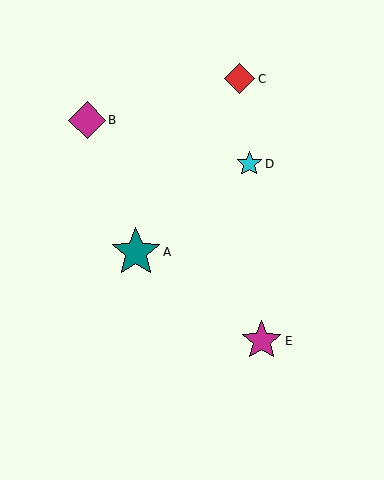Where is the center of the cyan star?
The center of the cyan star is at (249, 164).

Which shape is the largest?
The teal star (labeled A) is the largest.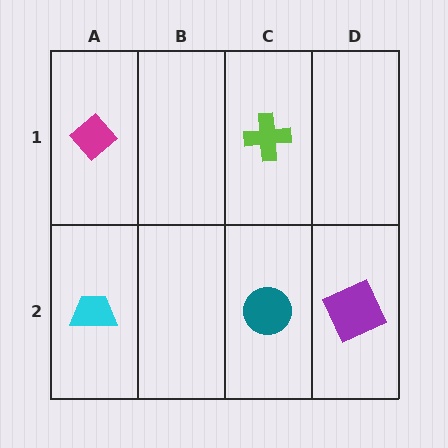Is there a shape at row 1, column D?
No, that cell is empty.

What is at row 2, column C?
A teal circle.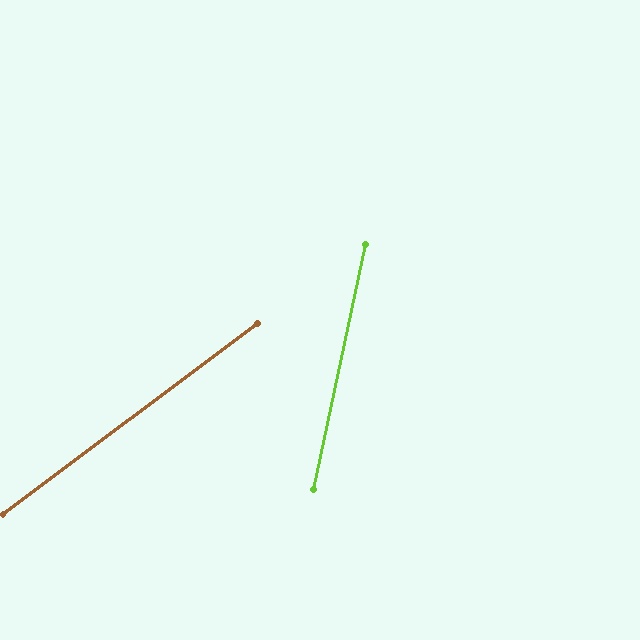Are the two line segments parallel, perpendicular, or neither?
Neither parallel nor perpendicular — they differ by about 41°.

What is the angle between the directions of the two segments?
Approximately 41 degrees.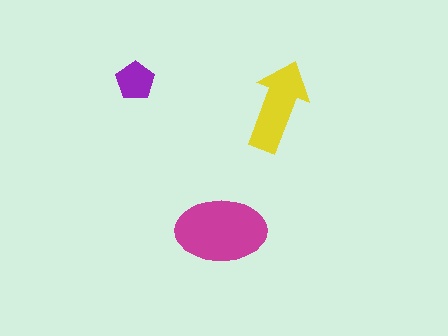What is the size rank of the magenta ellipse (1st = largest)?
1st.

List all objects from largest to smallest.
The magenta ellipse, the yellow arrow, the purple pentagon.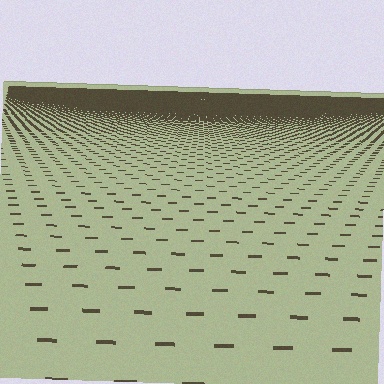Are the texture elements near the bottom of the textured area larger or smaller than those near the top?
Larger. Near the bottom, elements are closer to the viewer and appear at a bigger on-screen size.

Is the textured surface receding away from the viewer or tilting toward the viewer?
The surface is receding away from the viewer. Texture elements get smaller and denser toward the top.